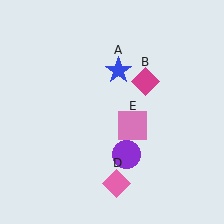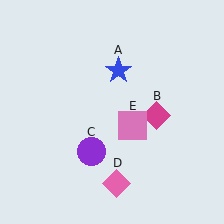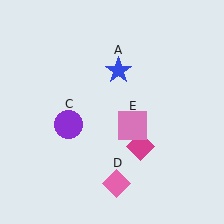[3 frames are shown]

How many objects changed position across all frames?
2 objects changed position: magenta diamond (object B), purple circle (object C).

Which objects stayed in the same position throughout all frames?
Blue star (object A) and pink diamond (object D) and pink square (object E) remained stationary.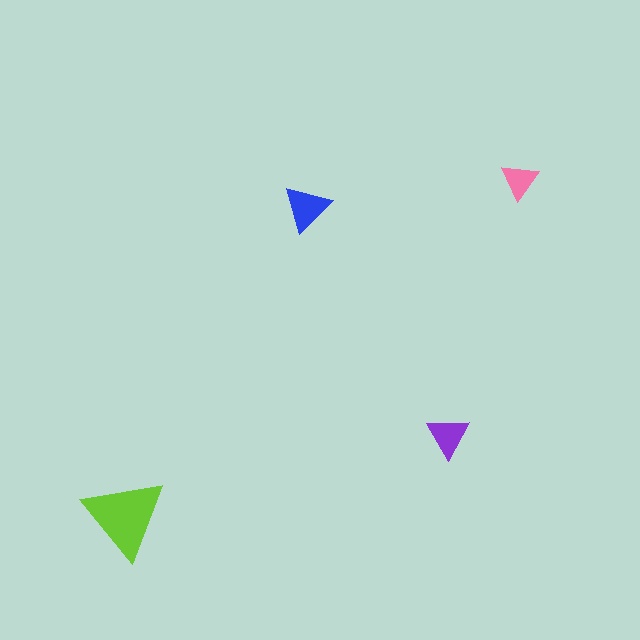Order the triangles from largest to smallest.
the lime one, the blue one, the purple one, the pink one.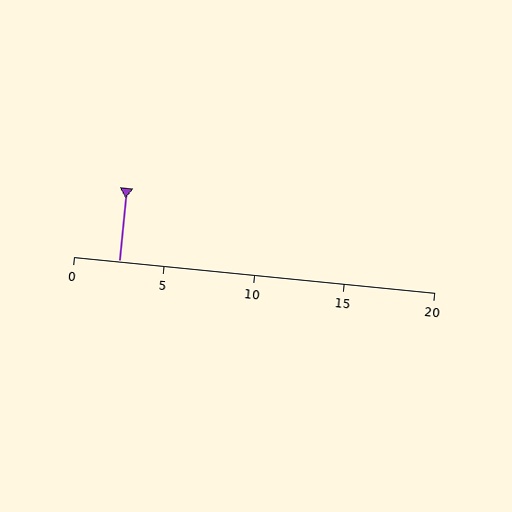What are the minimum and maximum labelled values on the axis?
The axis runs from 0 to 20.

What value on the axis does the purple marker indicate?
The marker indicates approximately 2.5.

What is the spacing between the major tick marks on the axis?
The major ticks are spaced 5 apart.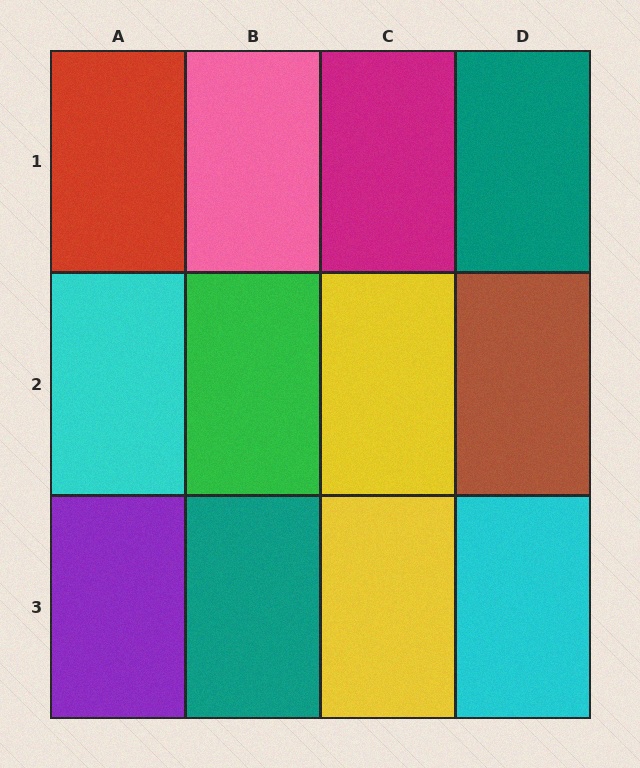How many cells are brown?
1 cell is brown.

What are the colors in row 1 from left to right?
Red, pink, magenta, teal.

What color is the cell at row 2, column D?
Brown.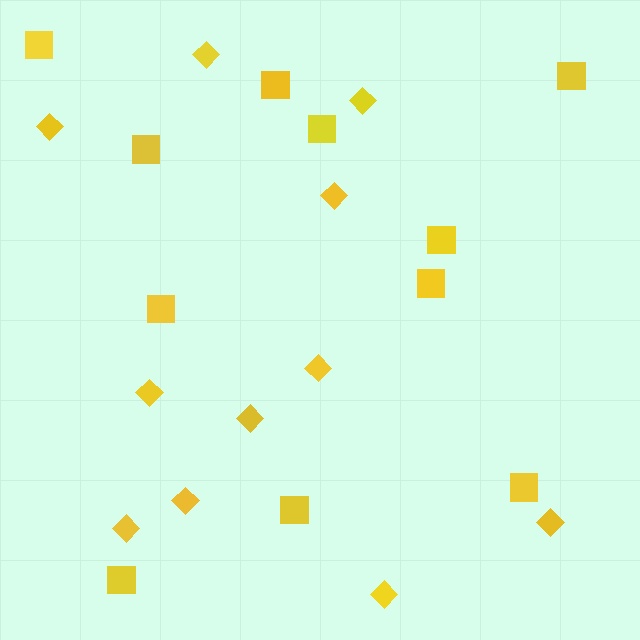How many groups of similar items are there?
There are 2 groups: one group of diamonds (11) and one group of squares (11).